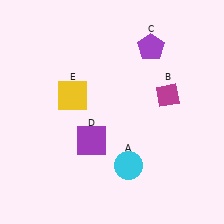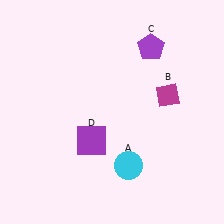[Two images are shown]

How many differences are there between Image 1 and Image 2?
There is 1 difference between the two images.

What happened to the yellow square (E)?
The yellow square (E) was removed in Image 2. It was in the top-left area of Image 1.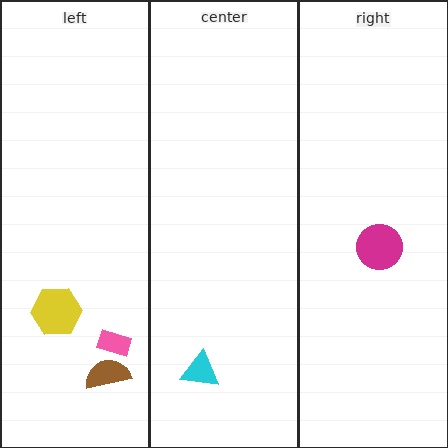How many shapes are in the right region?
1.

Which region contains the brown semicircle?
The left region.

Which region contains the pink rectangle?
The left region.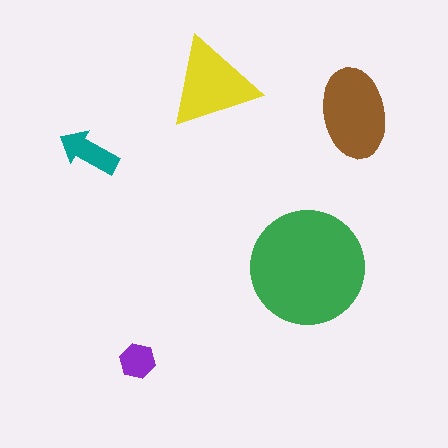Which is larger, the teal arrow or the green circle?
The green circle.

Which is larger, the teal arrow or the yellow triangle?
The yellow triangle.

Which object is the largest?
The green circle.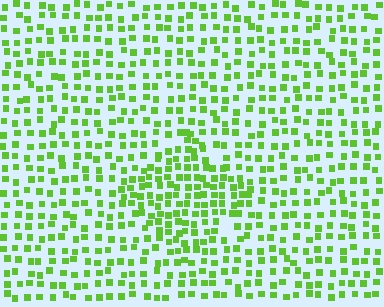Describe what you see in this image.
The image contains small lime elements arranged at two different densities. A diamond-shaped region is visible where the elements are more densely packed than the surrounding area.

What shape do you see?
I see a diamond.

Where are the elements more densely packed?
The elements are more densely packed inside the diamond boundary.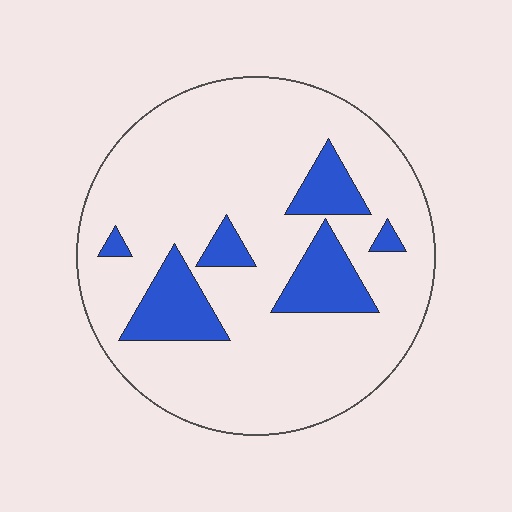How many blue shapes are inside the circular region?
6.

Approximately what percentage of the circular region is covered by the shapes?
Approximately 15%.